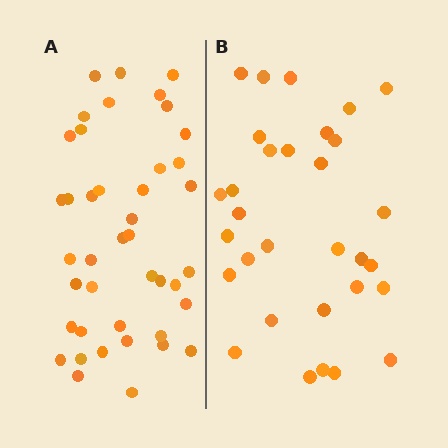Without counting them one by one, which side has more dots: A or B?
Region A (the left region) has more dots.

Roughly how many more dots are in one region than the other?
Region A has roughly 12 or so more dots than region B.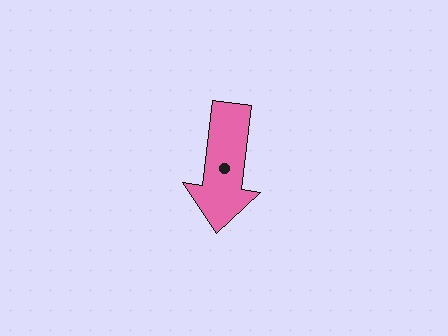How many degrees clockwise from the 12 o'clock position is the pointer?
Approximately 187 degrees.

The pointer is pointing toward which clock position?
Roughly 6 o'clock.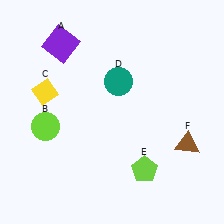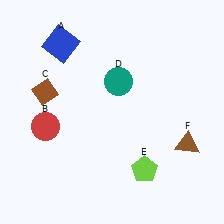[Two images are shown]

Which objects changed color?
A changed from purple to blue. B changed from lime to red. C changed from yellow to brown.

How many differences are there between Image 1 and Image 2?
There are 3 differences between the two images.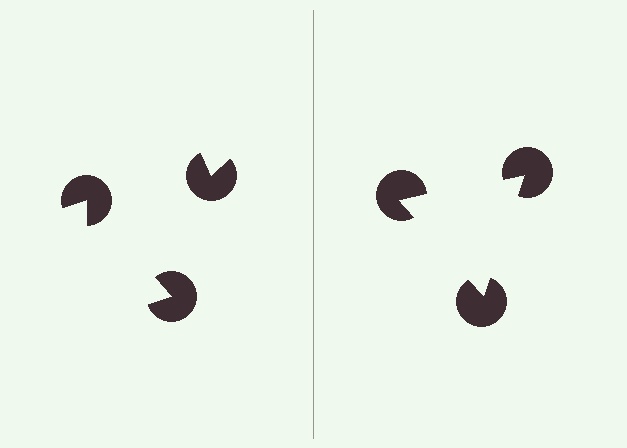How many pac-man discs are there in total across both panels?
6 — 3 on each side.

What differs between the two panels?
The pac-man discs are positioned identically on both sides; only the wedge orientations differ. On the right they align to a triangle; on the left they are misaligned.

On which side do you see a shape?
An illusory triangle appears on the right side. On the left side the wedge cuts are rotated, so no coherent shape forms.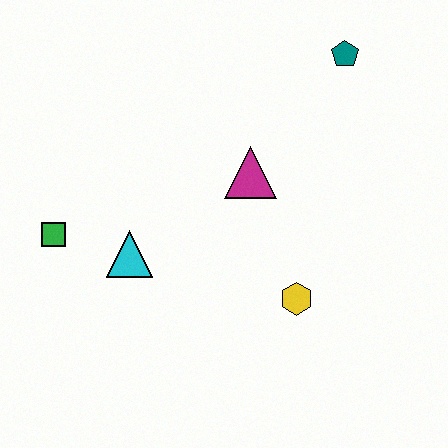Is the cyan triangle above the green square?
No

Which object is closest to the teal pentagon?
The magenta triangle is closest to the teal pentagon.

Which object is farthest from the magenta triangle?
The green square is farthest from the magenta triangle.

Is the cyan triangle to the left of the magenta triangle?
Yes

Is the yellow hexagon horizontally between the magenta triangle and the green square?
No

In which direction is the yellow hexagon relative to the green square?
The yellow hexagon is to the right of the green square.